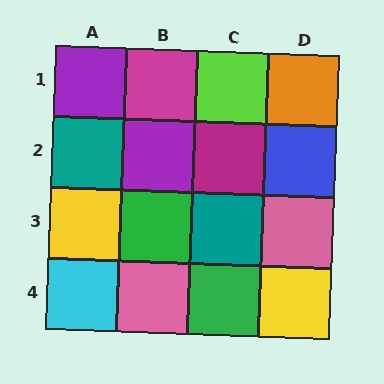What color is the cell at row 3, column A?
Yellow.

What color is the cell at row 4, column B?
Pink.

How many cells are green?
2 cells are green.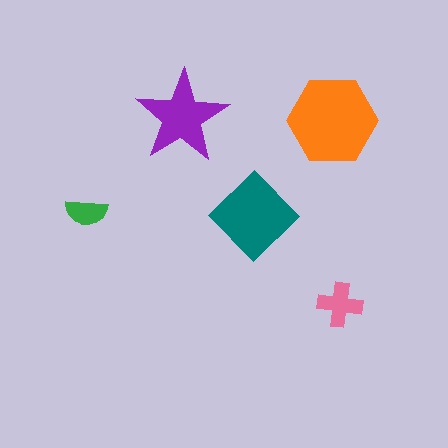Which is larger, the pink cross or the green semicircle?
The pink cross.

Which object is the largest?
The orange hexagon.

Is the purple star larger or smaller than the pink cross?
Larger.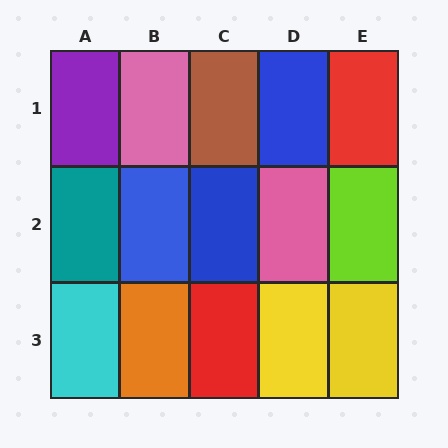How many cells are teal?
1 cell is teal.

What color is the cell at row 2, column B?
Blue.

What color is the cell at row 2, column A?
Teal.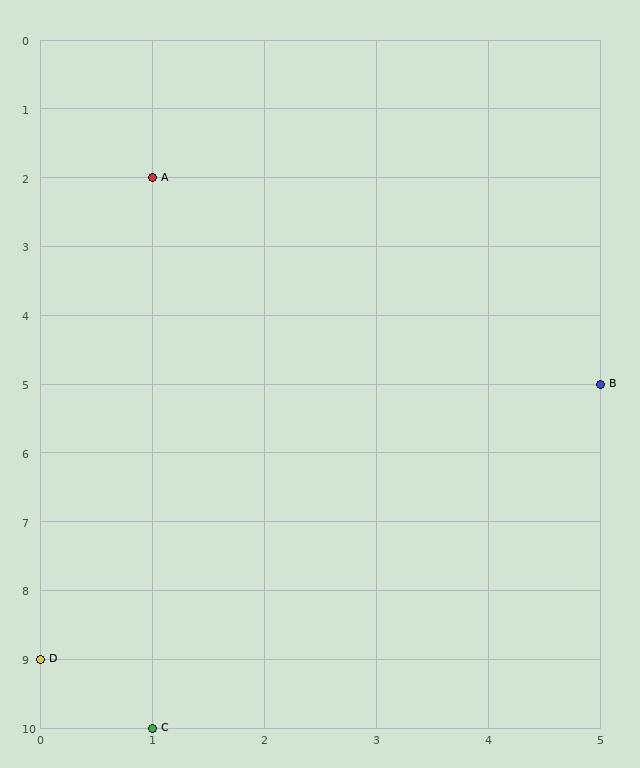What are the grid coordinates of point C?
Point C is at grid coordinates (1, 10).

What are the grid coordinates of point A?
Point A is at grid coordinates (1, 2).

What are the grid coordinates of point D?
Point D is at grid coordinates (0, 9).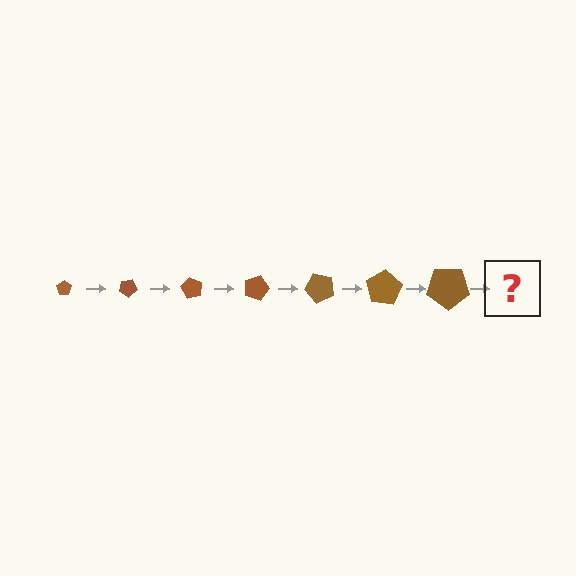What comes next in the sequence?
The next element should be a pentagon, larger than the previous one and rotated 210 degrees from the start.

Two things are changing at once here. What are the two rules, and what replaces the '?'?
The two rules are that the pentagon grows larger each step and it rotates 30 degrees each step. The '?' should be a pentagon, larger than the previous one and rotated 210 degrees from the start.